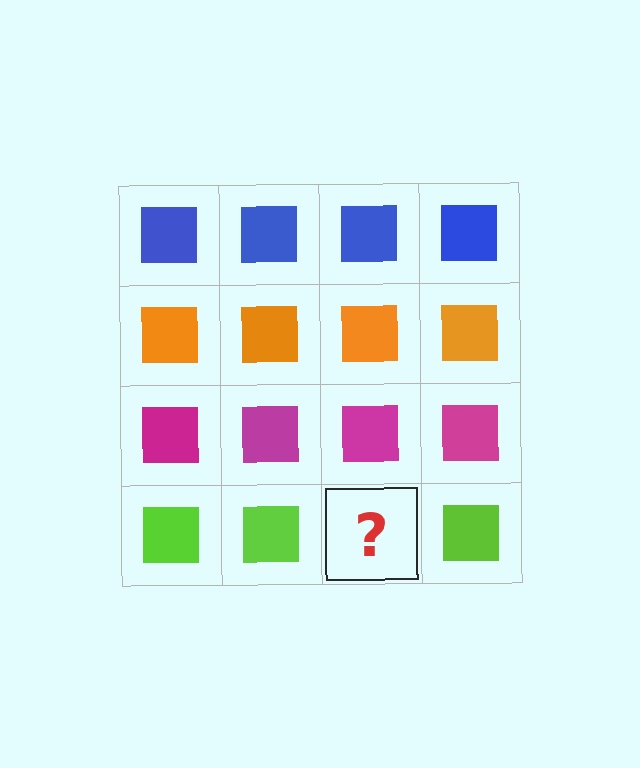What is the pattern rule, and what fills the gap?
The rule is that each row has a consistent color. The gap should be filled with a lime square.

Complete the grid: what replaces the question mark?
The question mark should be replaced with a lime square.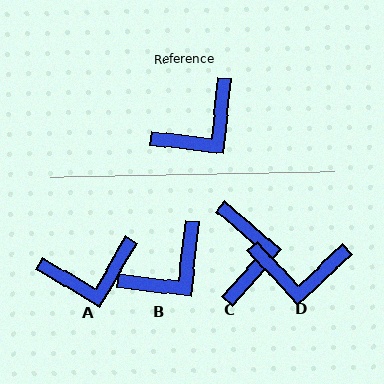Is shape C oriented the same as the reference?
No, it is off by about 55 degrees.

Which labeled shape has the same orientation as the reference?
B.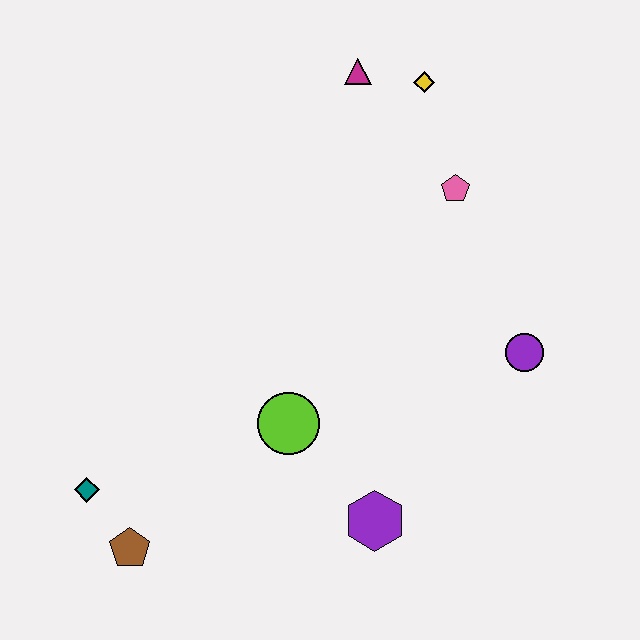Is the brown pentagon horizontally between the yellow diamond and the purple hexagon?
No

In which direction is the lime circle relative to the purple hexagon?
The lime circle is above the purple hexagon.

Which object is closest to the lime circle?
The purple hexagon is closest to the lime circle.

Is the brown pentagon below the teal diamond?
Yes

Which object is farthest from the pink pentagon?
The brown pentagon is farthest from the pink pentagon.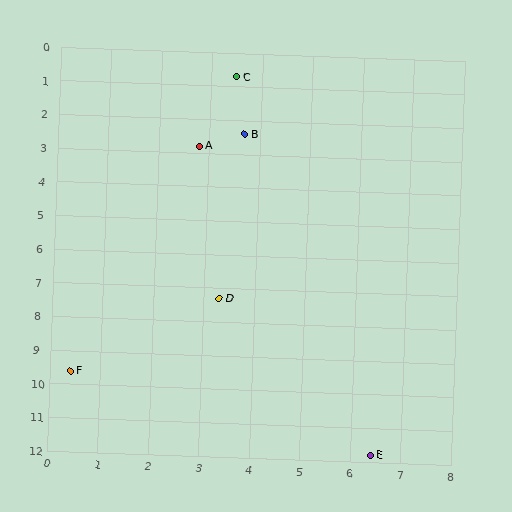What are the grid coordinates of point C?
Point C is at approximately (3.5, 0.7).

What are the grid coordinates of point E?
Point E is at approximately (6.4, 11.8).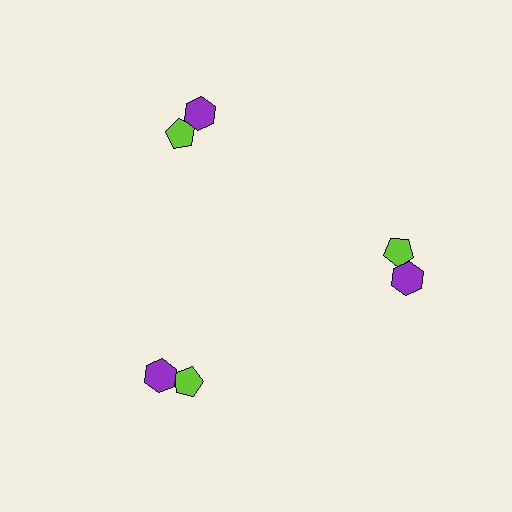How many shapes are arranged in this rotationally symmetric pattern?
There are 6 shapes, arranged in 3 groups of 2.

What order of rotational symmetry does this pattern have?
This pattern has 3-fold rotational symmetry.